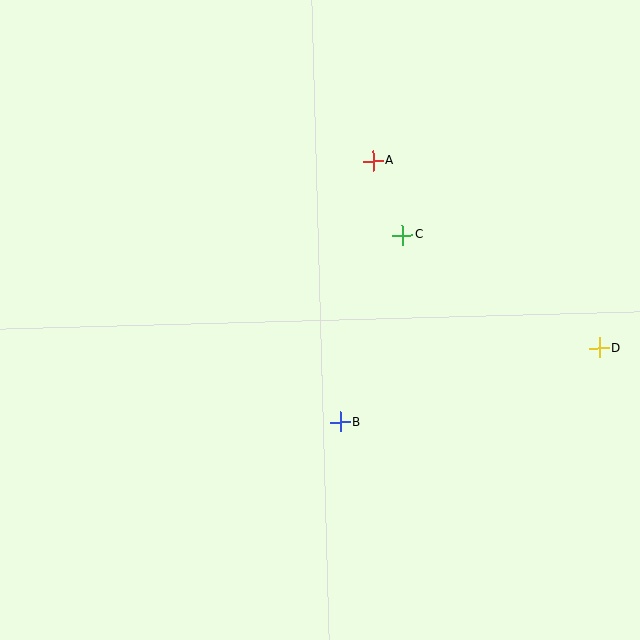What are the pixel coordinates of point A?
Point A is at (373, 161).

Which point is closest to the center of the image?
Point B at (340, 422) is closest to the center.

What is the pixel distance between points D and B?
The distance between D and B is 270 pixels.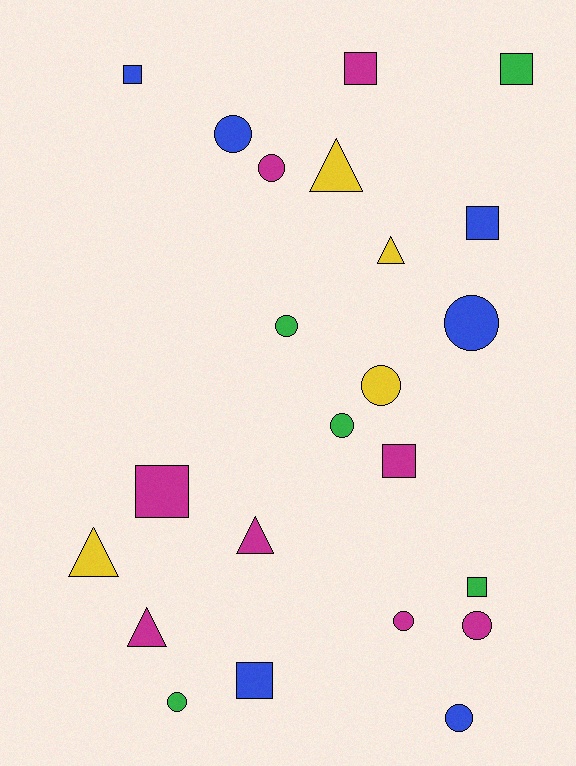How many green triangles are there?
There are no green triangles.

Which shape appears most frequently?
Circle, with 10 objects.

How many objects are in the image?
There are 23 objects.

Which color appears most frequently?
Magenta, with 8 objects.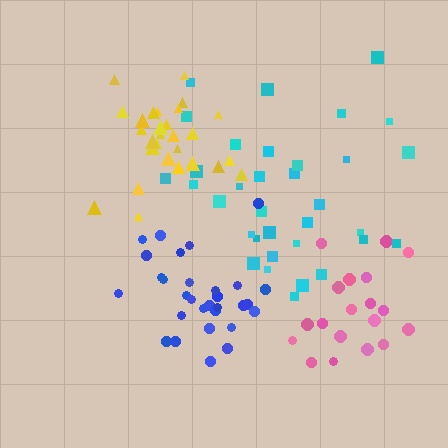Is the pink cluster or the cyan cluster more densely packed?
Pink.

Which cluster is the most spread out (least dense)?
Cyan.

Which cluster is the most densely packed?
Blue.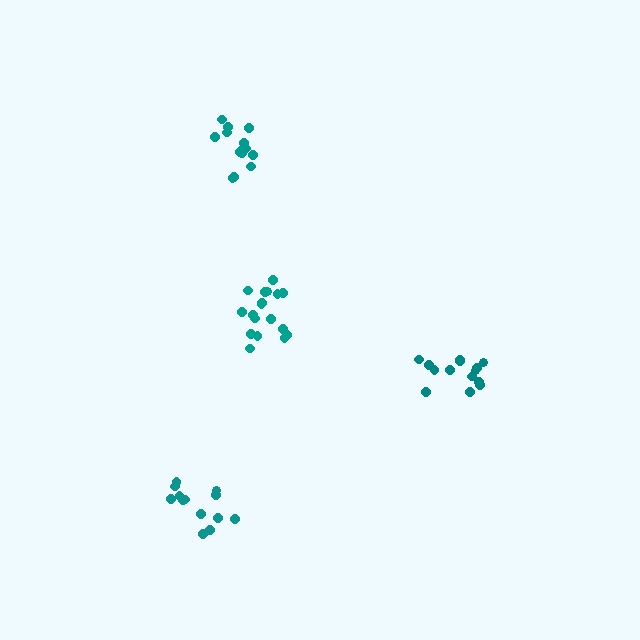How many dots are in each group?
Group 1: 13 dots, Group 2: 14 dots, Group 3: 18 dots, Group 4: 14 dots (59 total).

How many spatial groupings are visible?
There are 4 spatial groupings.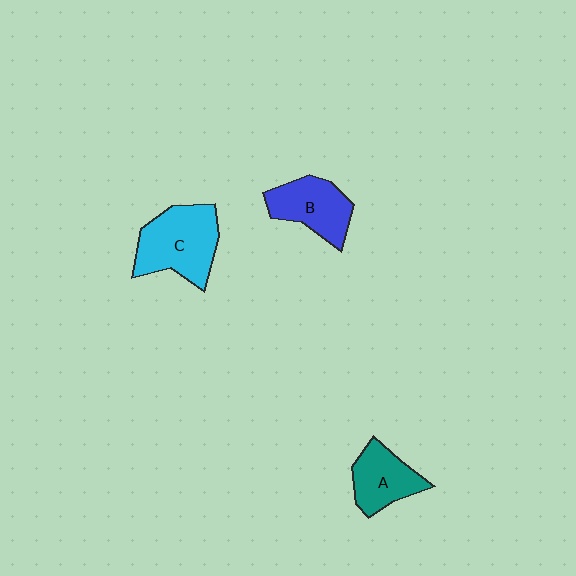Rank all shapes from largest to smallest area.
From largest to smallest: C (cyan), B (blue), A (teal).